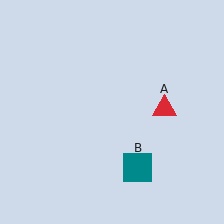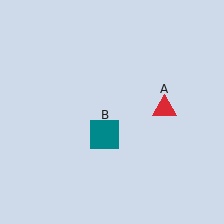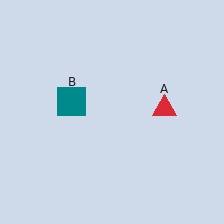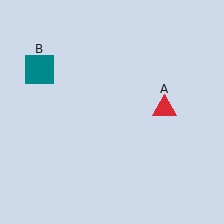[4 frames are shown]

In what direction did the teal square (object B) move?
The teal square (object B) moved up and to the left.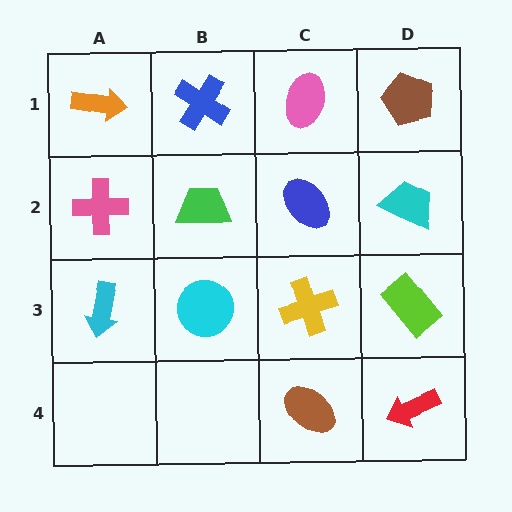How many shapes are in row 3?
4 shapes.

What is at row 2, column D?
A cyan trapezoid.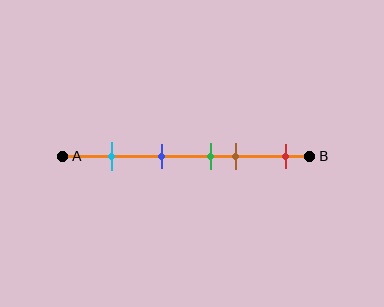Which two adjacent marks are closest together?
The green and brown marks are the closest adjacent pair.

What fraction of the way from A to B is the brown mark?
The brown mark is approximately 70% (0.7) of the way from A to B.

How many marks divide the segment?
There are 5 marks dividing the segment.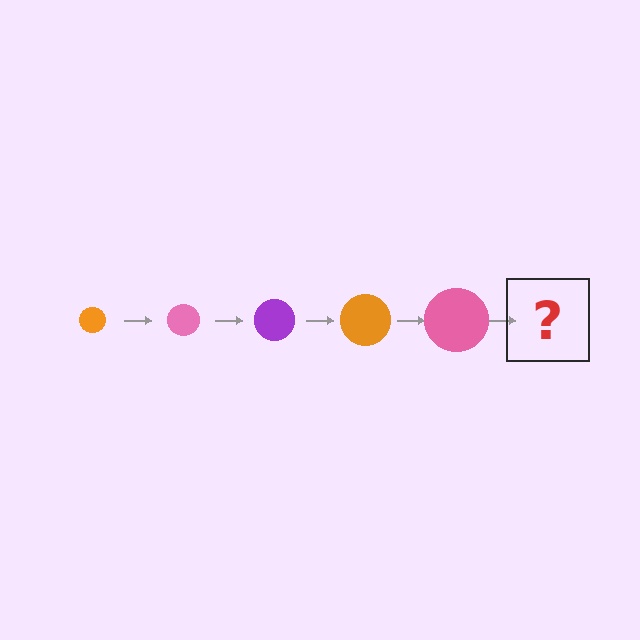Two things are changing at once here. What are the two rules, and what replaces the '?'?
The two rules are that the circle grows larger each step and the color cycles through orange, pink, and purple. The '?' should be a purple circle, larger than the previous one.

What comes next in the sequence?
The next element should be a purple circle, larger than the previous one.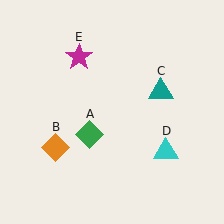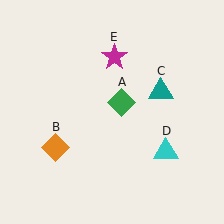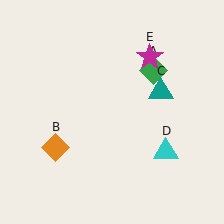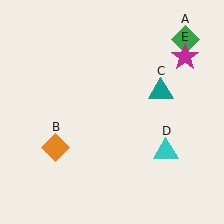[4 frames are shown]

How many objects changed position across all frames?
2 objects changed position: green diamond (object A), magenta star (object E).